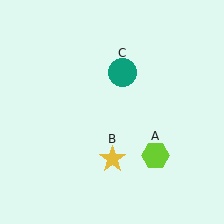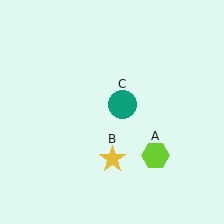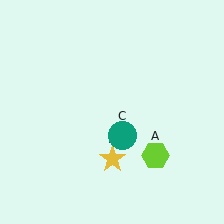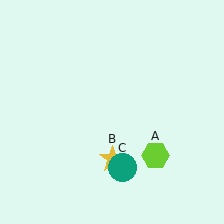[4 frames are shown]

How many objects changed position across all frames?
1 object changed position: teal circle (object C).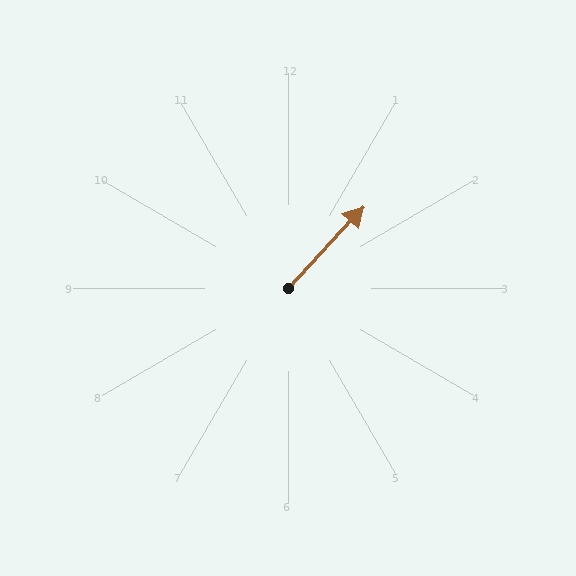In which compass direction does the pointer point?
Northeast.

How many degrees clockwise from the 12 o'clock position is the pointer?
Approximately 43 degrees.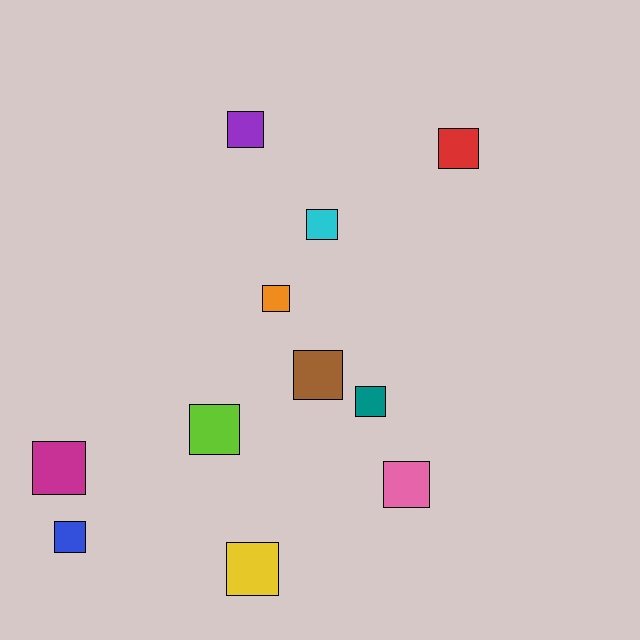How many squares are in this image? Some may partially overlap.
There are 11 squares.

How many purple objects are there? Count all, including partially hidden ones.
There is 1 purple object.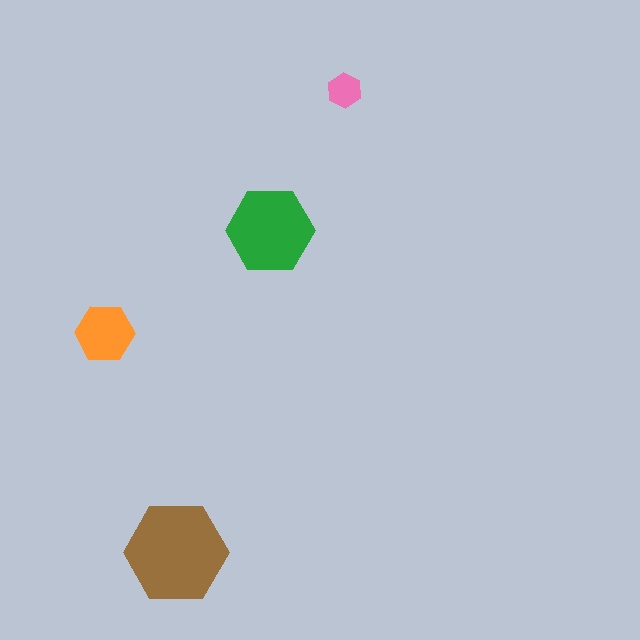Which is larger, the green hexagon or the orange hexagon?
The green one.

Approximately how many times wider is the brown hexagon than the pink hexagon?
About 3 times wider.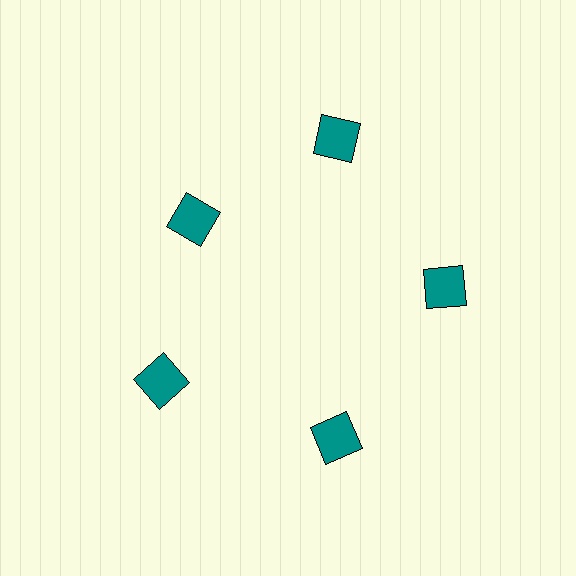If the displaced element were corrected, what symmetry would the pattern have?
It would have 5-fold rotational symmetry — the pattern would map onto itself every 72 degrees.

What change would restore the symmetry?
The symmetry would be restored by moving it outward, back onto the ring so that all 5 squares sit at equal angles and equal distance from the center.